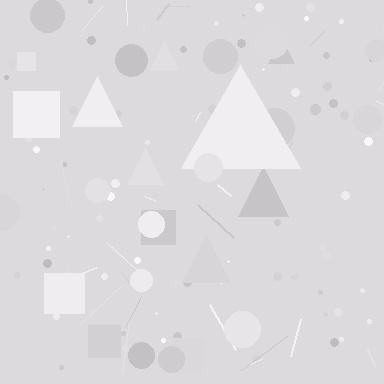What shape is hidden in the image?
A triangle is hidden in the image.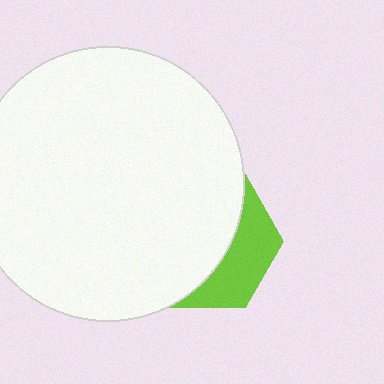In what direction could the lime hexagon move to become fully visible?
The lime hexagon could move right. That would shift it out from behind the white circle entirely.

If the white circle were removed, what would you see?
You would see the complete lime hexagon.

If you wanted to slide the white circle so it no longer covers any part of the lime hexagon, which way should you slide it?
Slide it left — that is the most direct way to separate the two shapes.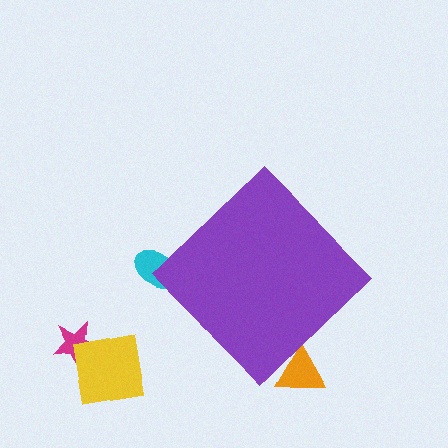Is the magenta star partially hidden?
No, the magenta star is fully visible.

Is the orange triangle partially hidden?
Yes, the orange triangle is partially hidden behind the purple diamond.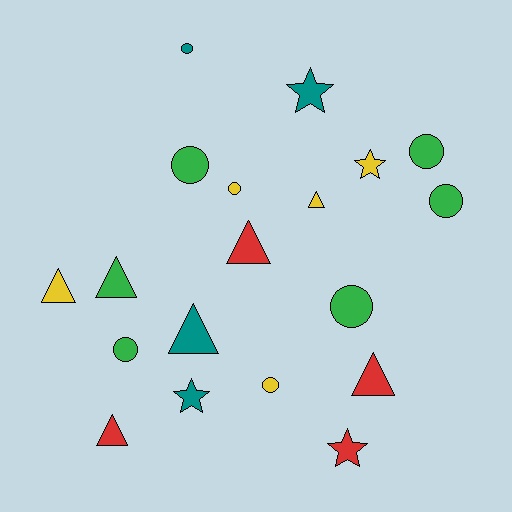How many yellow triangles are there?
There are 2 yellow triangles.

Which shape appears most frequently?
Circle, with 8 objects.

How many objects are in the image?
There are 19 objects.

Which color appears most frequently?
Green, with 6 objects.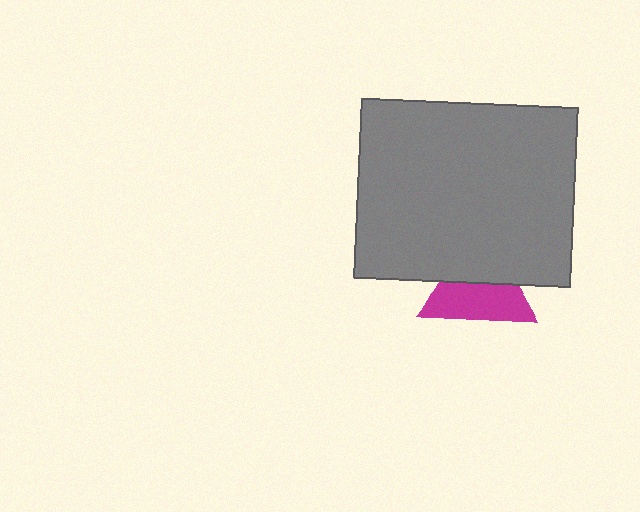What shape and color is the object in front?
The object in front is a gray rectangle.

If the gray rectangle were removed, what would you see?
You would see the complete magenta triangle.